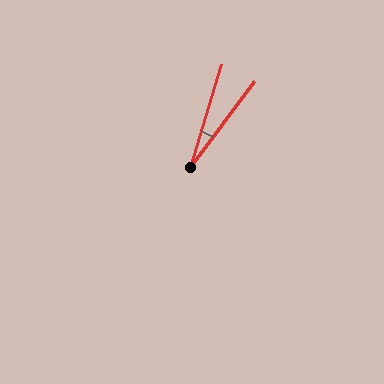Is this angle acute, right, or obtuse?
It is acute.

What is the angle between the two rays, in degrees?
Approximately 19 degrees.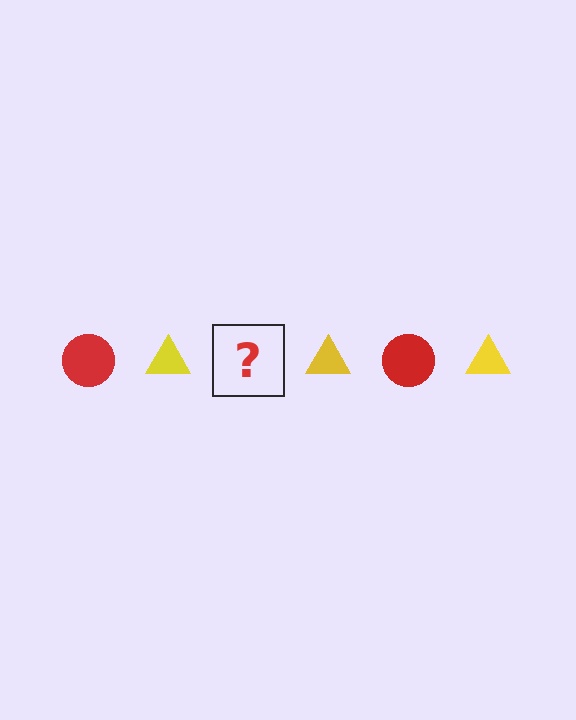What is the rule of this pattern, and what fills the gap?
The rule is that the pattern alternates between red circle and yellow triangle. The gap should be filled with a red circle.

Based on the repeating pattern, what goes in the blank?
The blank should be a red circle.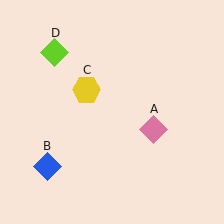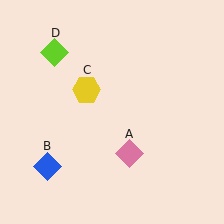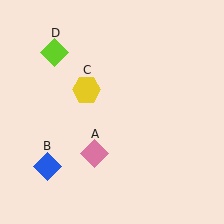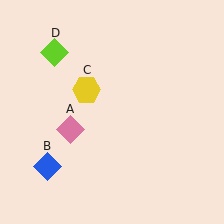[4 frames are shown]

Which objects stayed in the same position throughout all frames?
Blue diamond (object B) and yellow hexagon (object C) and lime diamond (object D) remained stationary.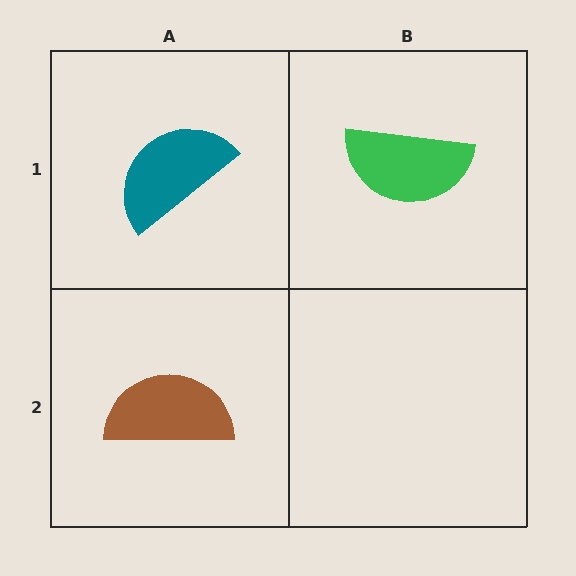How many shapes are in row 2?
1 shape.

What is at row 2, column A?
A brown semicircle.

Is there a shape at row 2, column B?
No, that cell is empty.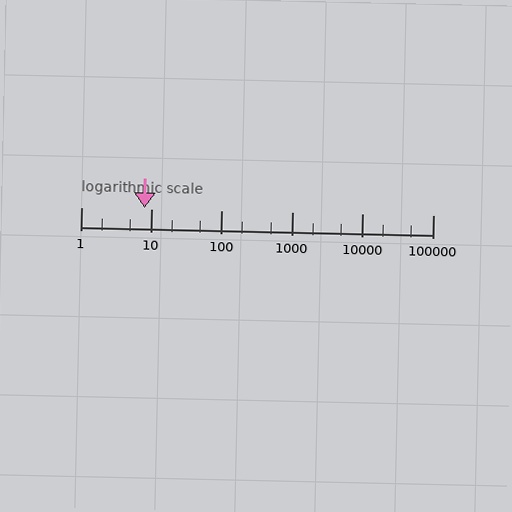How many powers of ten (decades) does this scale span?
The scale spans 5 decades, from 1 to 100000.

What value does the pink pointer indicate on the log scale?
The pointer indicates approximately 8.